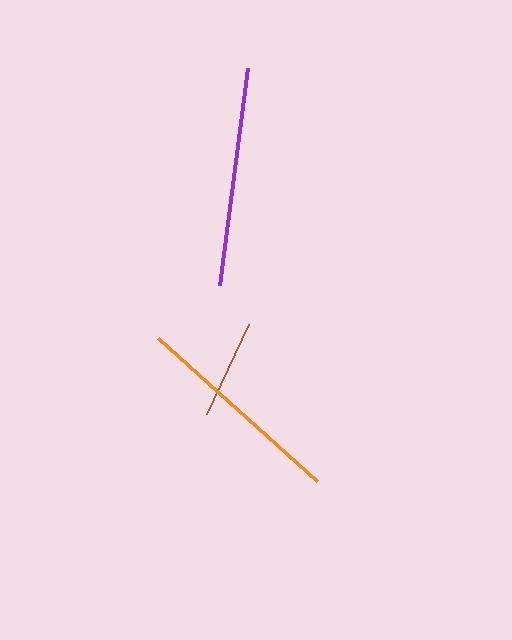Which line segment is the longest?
The purple line is the longest at approximately 218 pixels.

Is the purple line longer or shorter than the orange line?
The purple line is longer than the orange line.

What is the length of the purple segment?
The purple segment is approximately 218 pixels long.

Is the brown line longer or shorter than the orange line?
The orange line is longer than the brown line.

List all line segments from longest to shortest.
From longest to shortest: purple, orange, brown.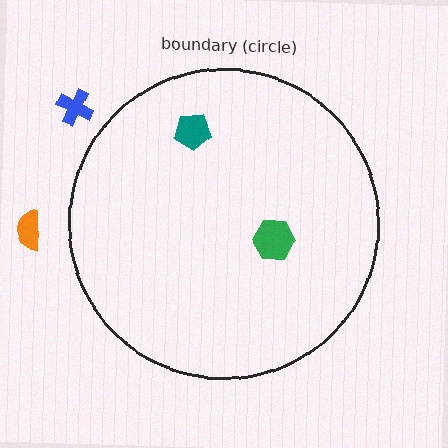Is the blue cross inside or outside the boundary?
Outside.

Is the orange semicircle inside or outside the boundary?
Outside.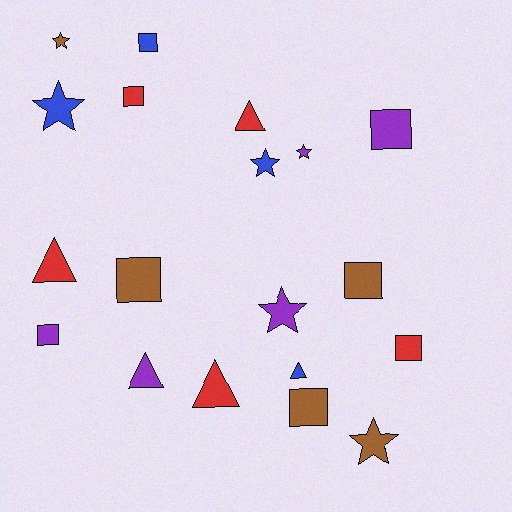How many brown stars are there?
There are 2 brown stars.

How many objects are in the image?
There are 19 objects.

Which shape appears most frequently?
Square, with 8 objects.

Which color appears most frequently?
Purple, with 5 objects.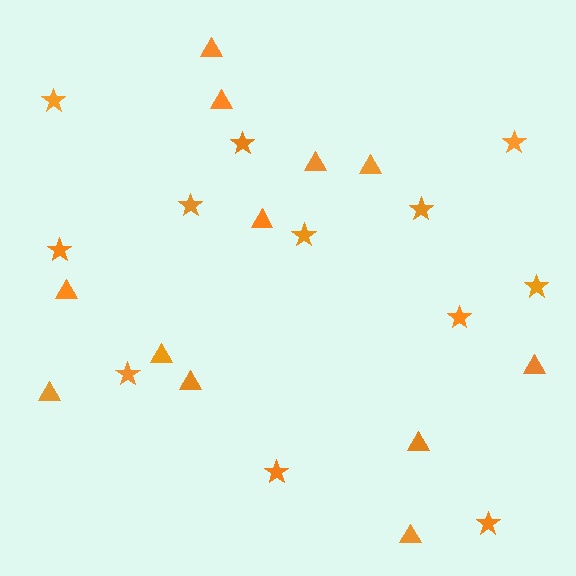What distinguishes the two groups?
There are 2 groups: one group of triangles (12) and one group of stars (12).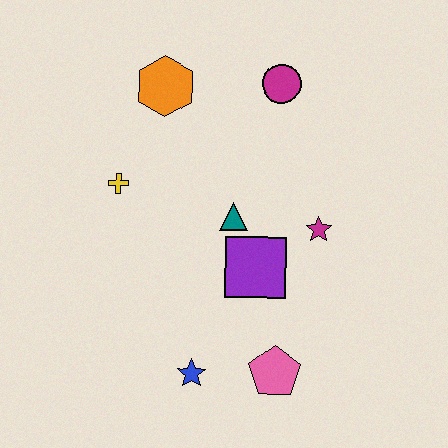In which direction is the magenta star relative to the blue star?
The magenta star is above the blue star.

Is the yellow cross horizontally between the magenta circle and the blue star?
No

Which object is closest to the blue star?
The pink pentagon is closest to the blue star.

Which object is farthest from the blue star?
The magenta circle is farthest from the blue star.